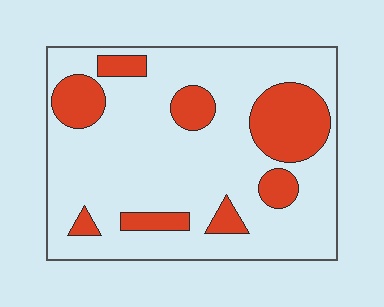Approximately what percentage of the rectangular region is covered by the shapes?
Approximately 25%.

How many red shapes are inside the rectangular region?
8.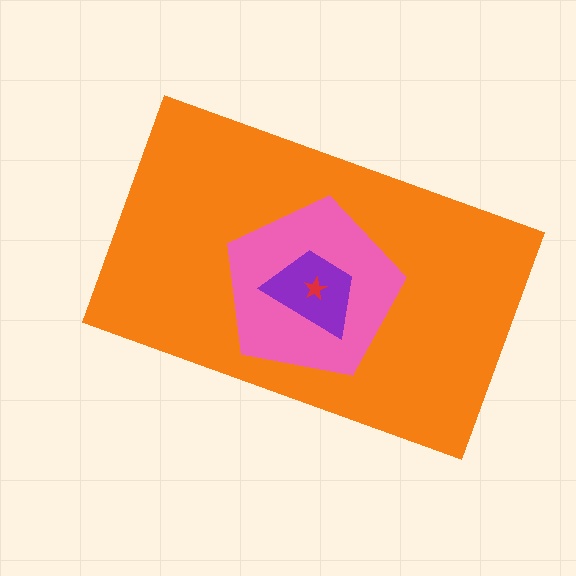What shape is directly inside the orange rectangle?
The pink pentagon.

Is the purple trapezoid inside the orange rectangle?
Yes.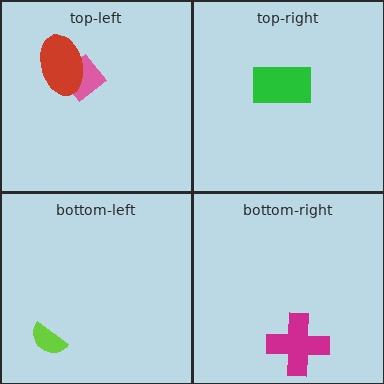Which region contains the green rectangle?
The top-right region.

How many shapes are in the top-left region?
2.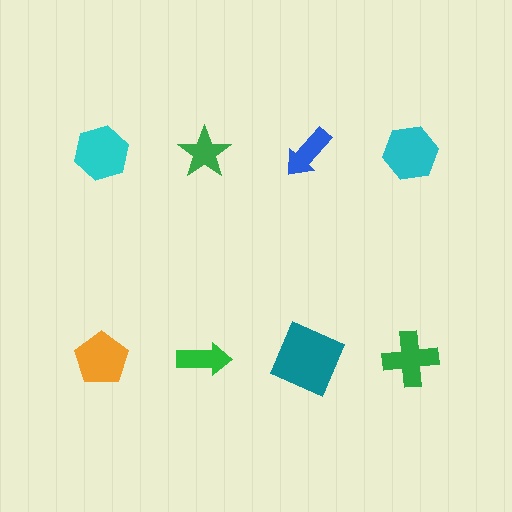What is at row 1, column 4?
A cyan hexagon.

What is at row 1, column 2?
A green star.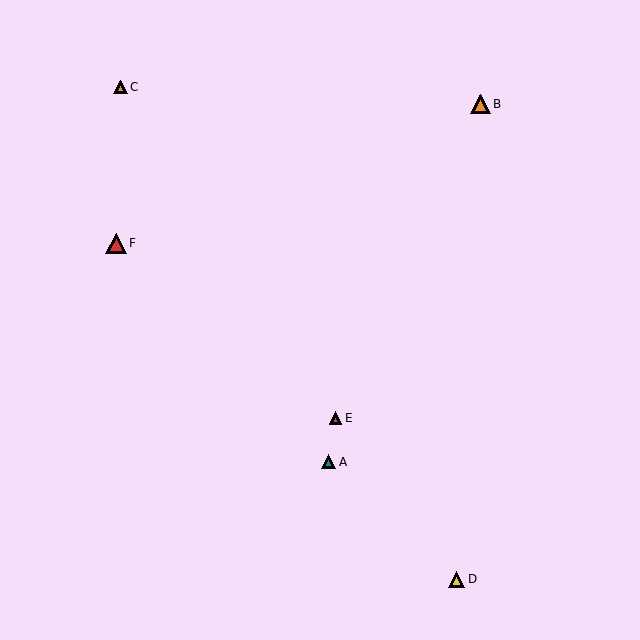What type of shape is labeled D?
Shape D is a yellow triangle.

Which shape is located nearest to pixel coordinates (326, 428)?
The brown triangle (labeled E) at (335, 418) is nearest to that location.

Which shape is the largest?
The red triangle (labeled F) is the largest.